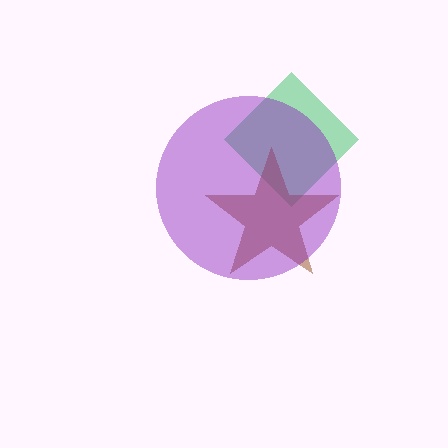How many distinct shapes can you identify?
There are 3 distinct shapes: a green diamond, a brown star, a purple circle.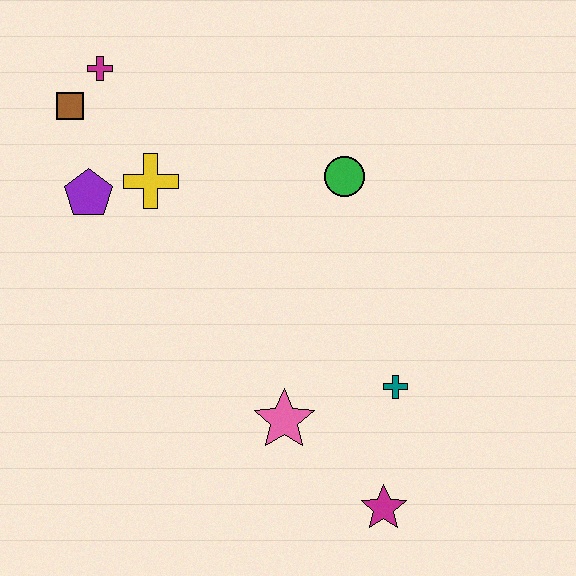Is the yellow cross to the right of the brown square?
Yes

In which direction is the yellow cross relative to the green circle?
The yellow cross is to the left of the green circle.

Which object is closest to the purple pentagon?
The yellow cross is closest to the purple pentagon.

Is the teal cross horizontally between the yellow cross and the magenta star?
No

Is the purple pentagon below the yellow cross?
Yes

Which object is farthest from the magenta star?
The magenta cross is farthest from the magenta star.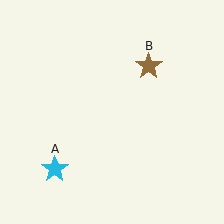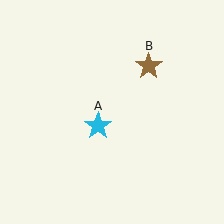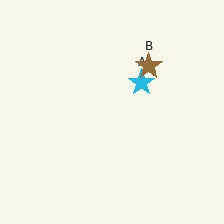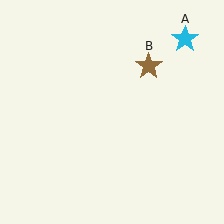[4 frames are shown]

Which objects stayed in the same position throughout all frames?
Brown star (object B) remained stationary.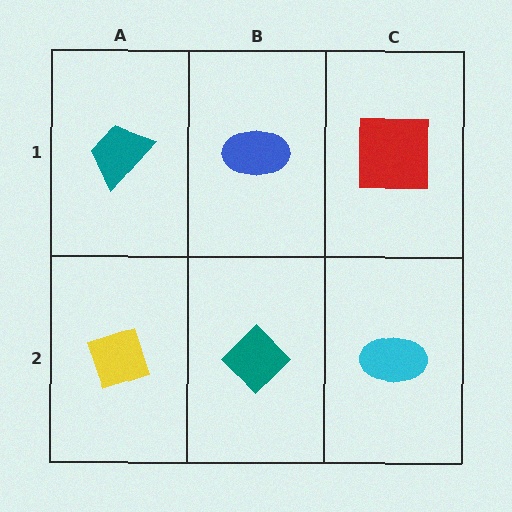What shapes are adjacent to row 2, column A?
A teal trapezoid (row 1, column A), a teal diamond (row 2, column B).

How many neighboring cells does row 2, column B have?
3.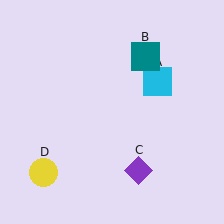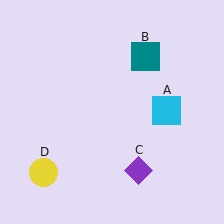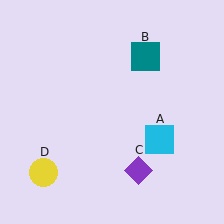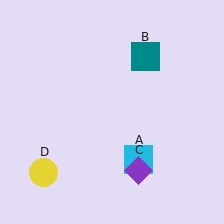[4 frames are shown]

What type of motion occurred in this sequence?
The cyan square (object A) rotated clockwise around the center of the scene.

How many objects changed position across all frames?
1 object changed position: cyan square (object A).